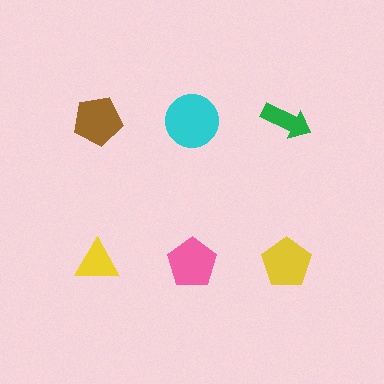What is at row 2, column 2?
A pink pentagon.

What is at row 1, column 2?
A cyan circle.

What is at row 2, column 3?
A yellow pentagon.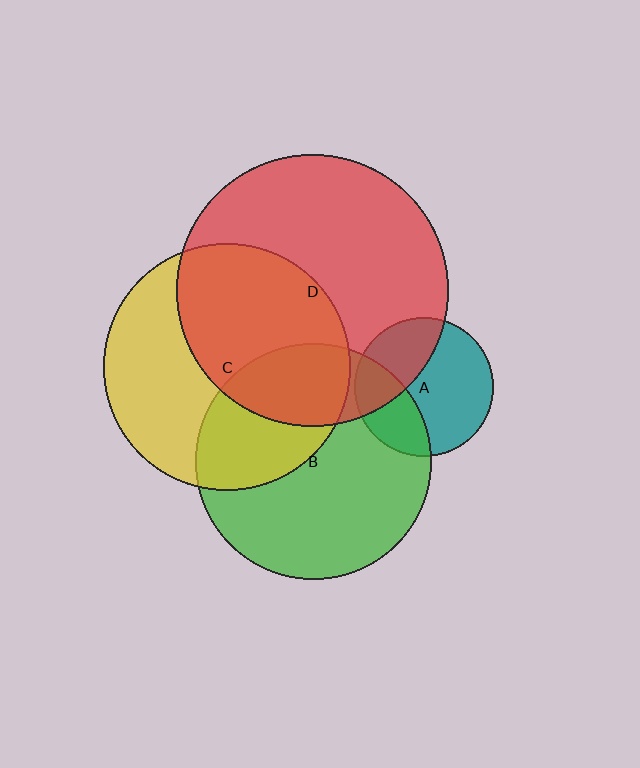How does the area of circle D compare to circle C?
Approximately 1.2 times.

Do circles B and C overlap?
Yes.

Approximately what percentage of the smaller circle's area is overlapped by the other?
Approximately 40%.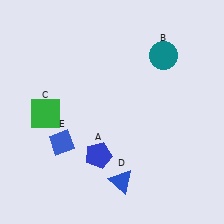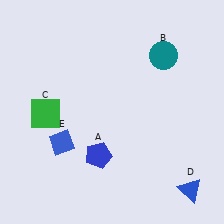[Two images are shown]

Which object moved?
The blue triangle (D) moved right.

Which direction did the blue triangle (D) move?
The blue triangle (D) moved right.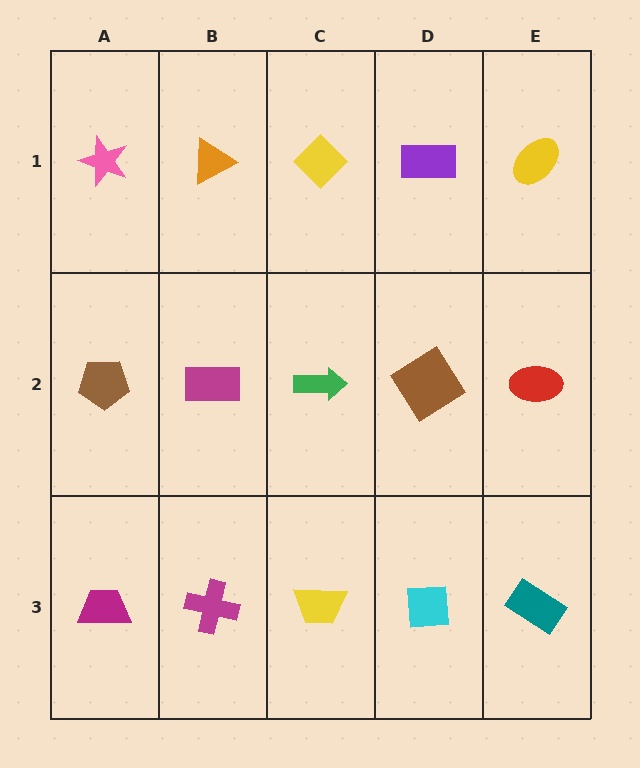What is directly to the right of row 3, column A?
A magenta cross.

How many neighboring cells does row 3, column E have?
2.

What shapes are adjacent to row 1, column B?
A magenta rectangle (row 2, column B), a pink star (row 1, column A), a yellow diamond (row 1, column C).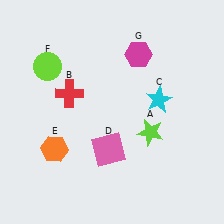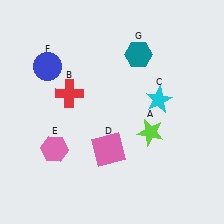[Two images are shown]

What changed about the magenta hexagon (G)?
In Image 1, G is magenta. In Image 2, it changed to teal.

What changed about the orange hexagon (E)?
In Image 1, E is orange. In Image 2, it changed to pink.